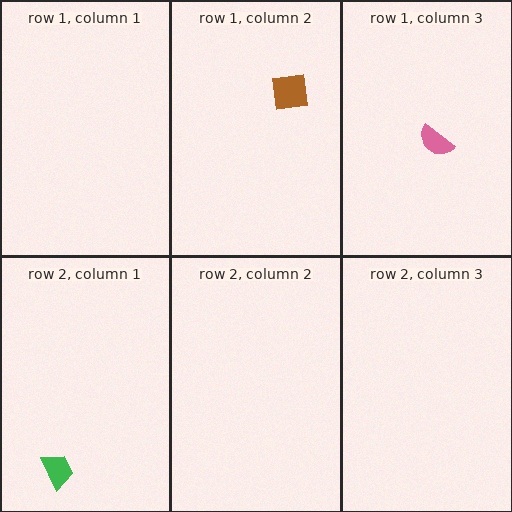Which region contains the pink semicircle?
The row 1, column 3 region.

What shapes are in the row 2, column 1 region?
The green trapezoid.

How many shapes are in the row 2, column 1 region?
1.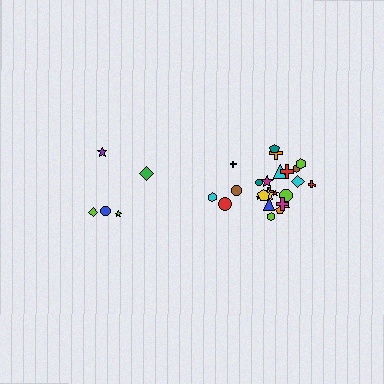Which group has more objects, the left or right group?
The right group.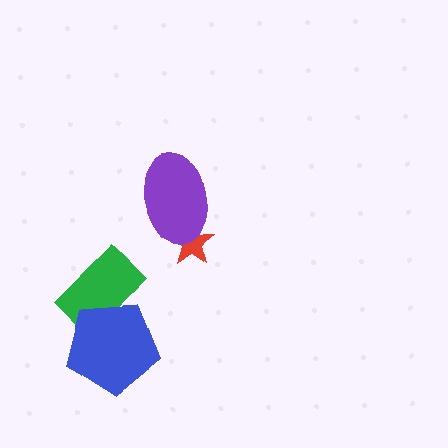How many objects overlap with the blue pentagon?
1 object overlaps with the blue pentagon.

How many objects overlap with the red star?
1 object overlaps with the red star.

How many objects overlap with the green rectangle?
1 object overlaps with the green rectangle.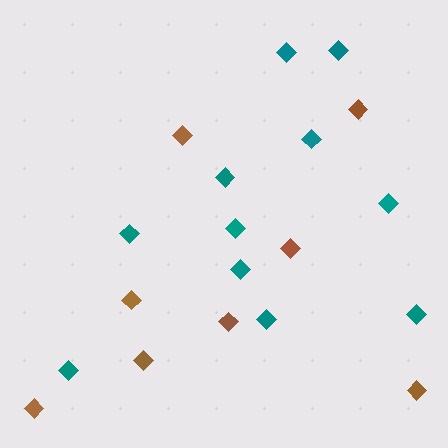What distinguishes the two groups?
There are 2 groups: one group of teal diamonds (11) and one group of brown diamonds (8).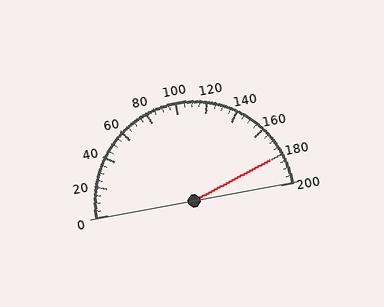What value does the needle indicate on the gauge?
The needle indicates approximately 180.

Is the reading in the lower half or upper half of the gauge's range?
The reading is in the upper half of the range (0 to 200).